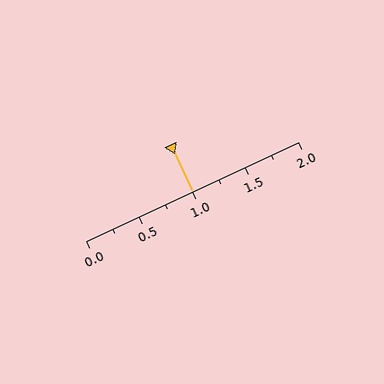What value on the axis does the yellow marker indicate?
The marker indicates approximately 1.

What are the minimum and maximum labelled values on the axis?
The axis runs from 0.0 to 2.0.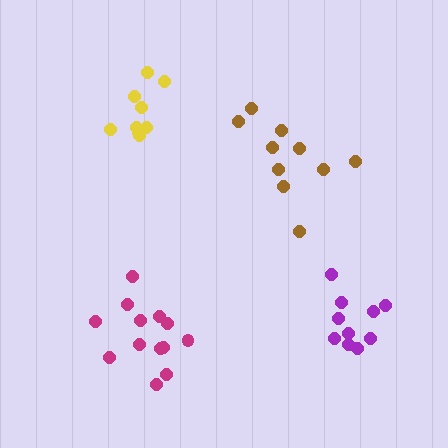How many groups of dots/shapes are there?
There are 4 groups.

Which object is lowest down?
The magenta cluster is bottommost.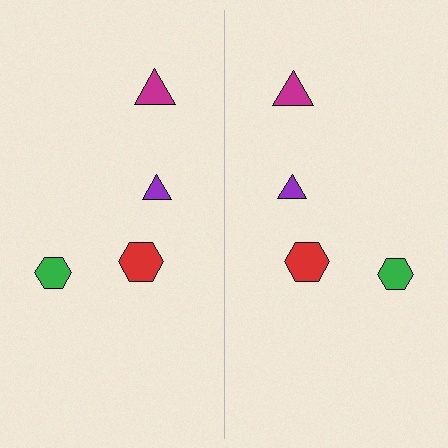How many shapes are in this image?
There are 8 shapes in this image.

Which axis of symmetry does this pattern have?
The pattern has a vertical axis of symmetry running through the center of the image.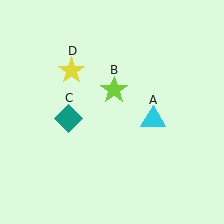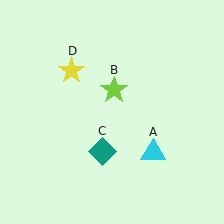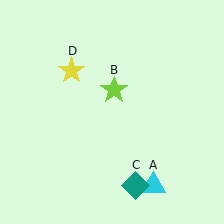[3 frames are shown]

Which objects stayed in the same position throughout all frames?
Lime star (object B) and yellow star (object D) remained stationary.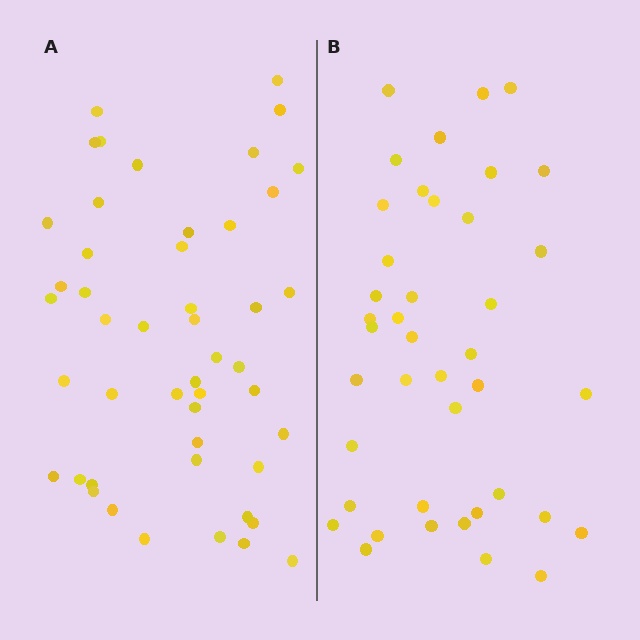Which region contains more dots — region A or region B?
Region A (the left region) has more dots.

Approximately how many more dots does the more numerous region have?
Region A has roughly 8 or so more dots than region B.